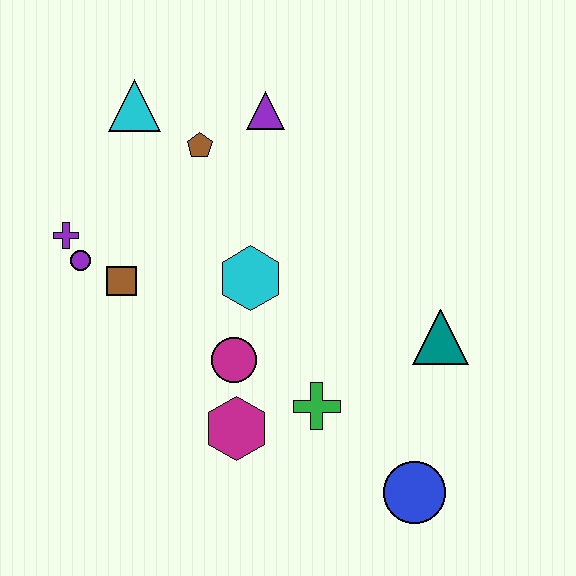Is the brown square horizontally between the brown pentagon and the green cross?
No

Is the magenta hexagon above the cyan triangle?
No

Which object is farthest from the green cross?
The cyan triangle is farthest from the green cross.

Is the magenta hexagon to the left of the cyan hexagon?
Yes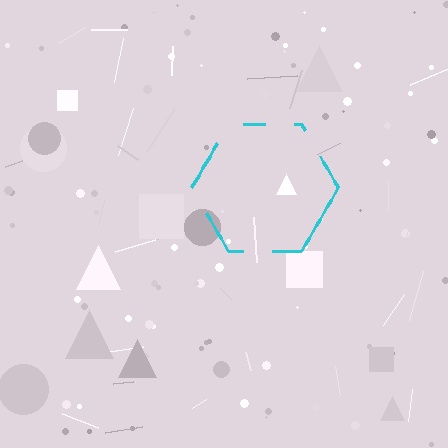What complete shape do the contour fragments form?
The contour fragments form a hexagon.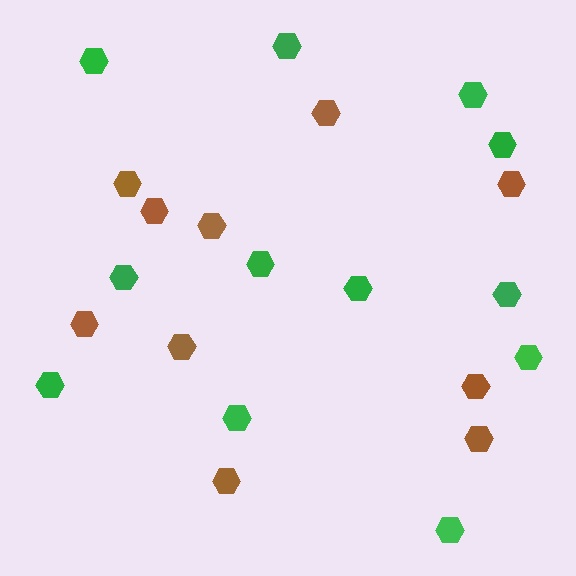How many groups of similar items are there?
There are 2 groups: one group of brown hexagons (10) and one group of green hexagons (12).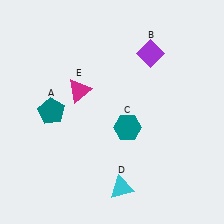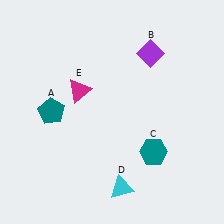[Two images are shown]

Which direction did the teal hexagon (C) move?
The teal hexagon (C) moved right.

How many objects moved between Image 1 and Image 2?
1 object moved between the two images.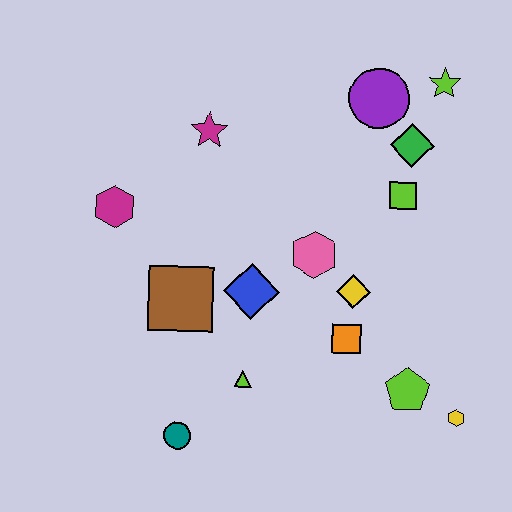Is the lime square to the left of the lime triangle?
No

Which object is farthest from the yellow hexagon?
The magenta hexagon is farthest from the yellow hexagon.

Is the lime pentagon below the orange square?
Yes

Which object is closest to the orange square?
The yellow diamond is closest to the orange square.